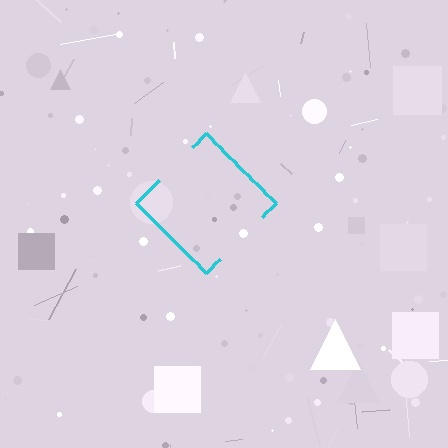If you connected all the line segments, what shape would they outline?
They would outline a diamond.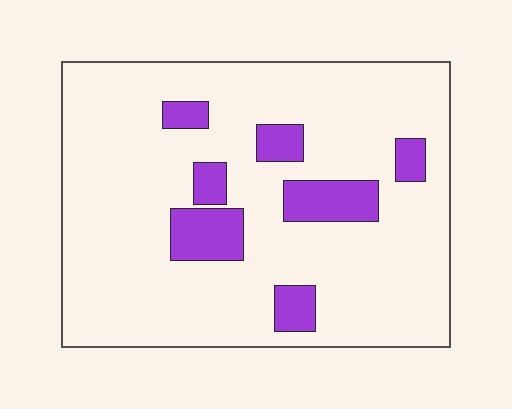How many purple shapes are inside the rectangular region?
7.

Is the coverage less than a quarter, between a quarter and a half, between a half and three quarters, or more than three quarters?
Less than a quarter.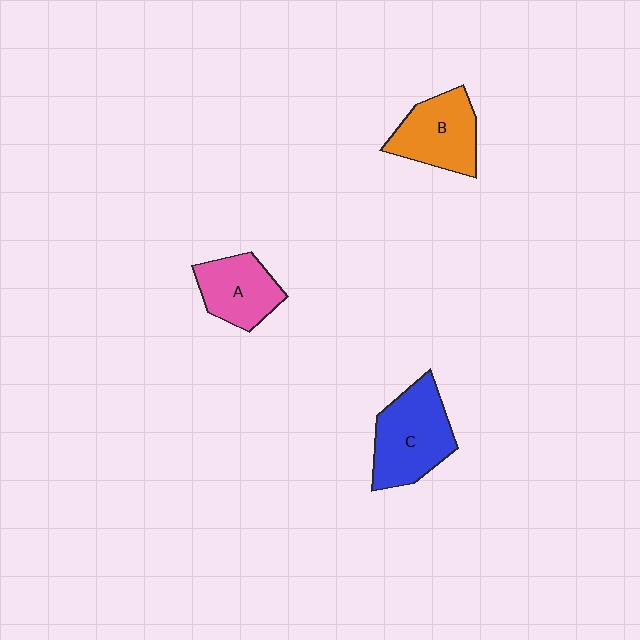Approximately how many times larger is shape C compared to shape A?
Approximately 1.4 times.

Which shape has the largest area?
Shape C (blue).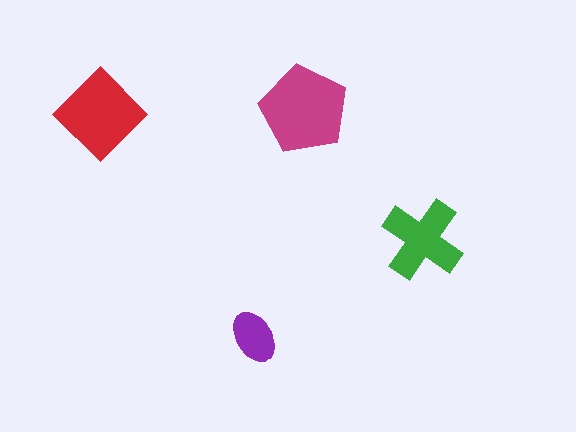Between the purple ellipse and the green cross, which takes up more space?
The green cross.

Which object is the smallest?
The purple ellipse.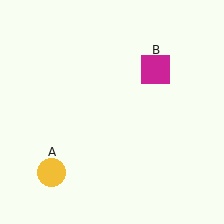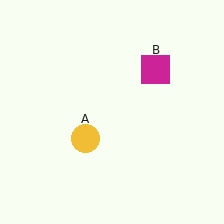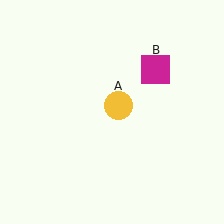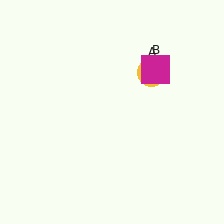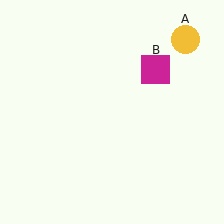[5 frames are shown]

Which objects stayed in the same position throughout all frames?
Magenta square (object B) remained stationary.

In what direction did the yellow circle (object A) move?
The yellow circle (object A) moved up and to the right.